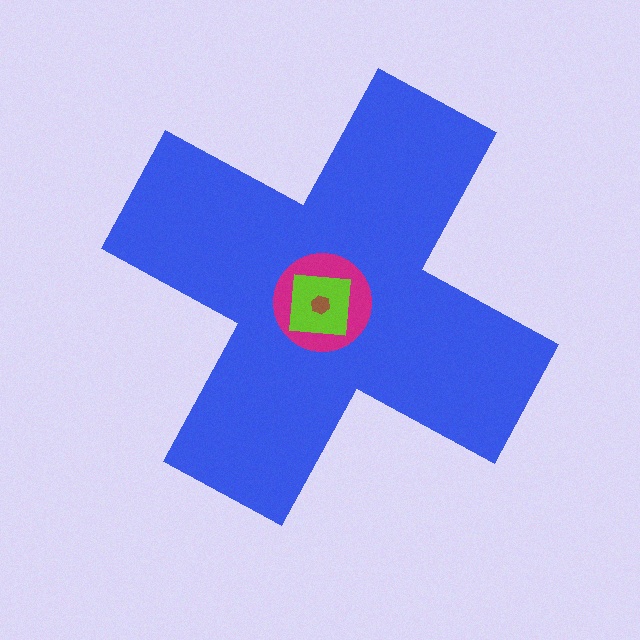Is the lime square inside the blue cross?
Yes.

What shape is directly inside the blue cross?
The magenta circle.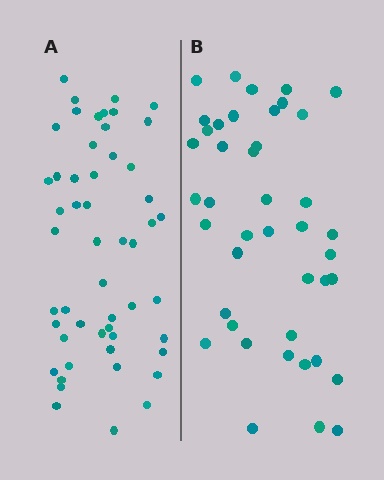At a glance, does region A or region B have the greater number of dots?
Region A (the left region) has more dots.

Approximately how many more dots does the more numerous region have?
Region A has roughly 10 or so more dots than region B.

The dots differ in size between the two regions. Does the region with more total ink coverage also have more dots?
No. Region B has more total ink coverage because its dots are larger, but region A actually contains more individual dots. Total area can be misleading — the number of items is what matters here.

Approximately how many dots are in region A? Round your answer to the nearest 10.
About 50 dots. (The exact count is 52, which rounds to 50.)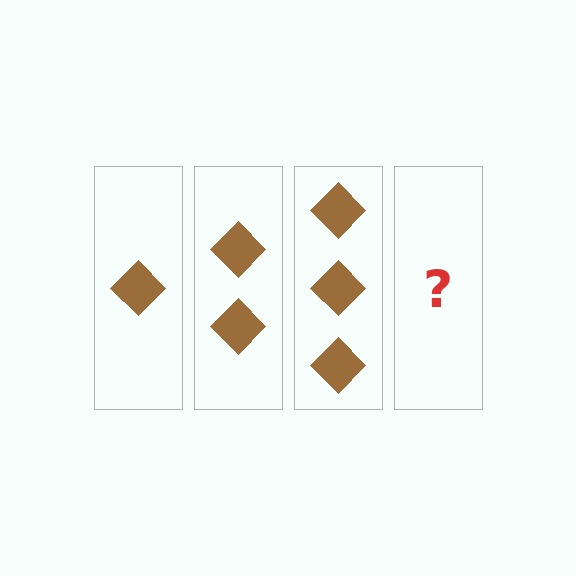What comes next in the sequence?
The next element should be 4 diamonds.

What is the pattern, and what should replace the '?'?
The pattern is that each step adds one more diamond. The '?' should be 4 diamonds.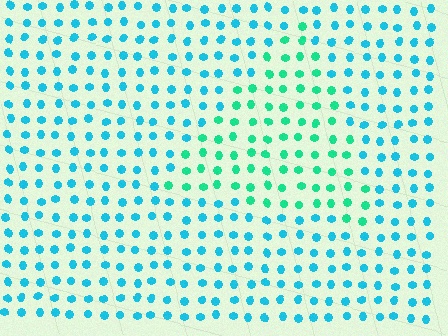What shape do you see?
I see a triangle.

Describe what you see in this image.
The image is filled with small cyan elements in a uniform arrangement. A triangle-shaped region is visible where the elements are tinted to a slightly different hue, forming a subtle color boundary.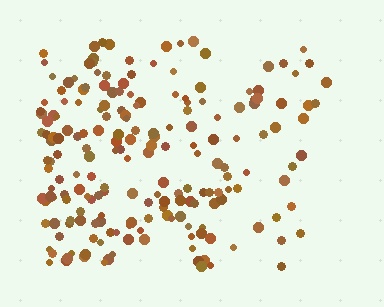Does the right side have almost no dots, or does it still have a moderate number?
Still a moderate number, just noticeably fewer than the left.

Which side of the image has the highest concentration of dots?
The left.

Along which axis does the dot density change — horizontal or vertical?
Horizontal.